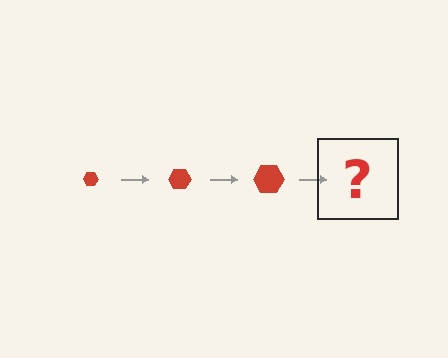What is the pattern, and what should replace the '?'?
The pattern is that the hexagon gets progressively larger each step. The '?' should be a red hexagon, larger than the previous one.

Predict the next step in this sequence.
The next step is a red hexagon, larger than the previous one.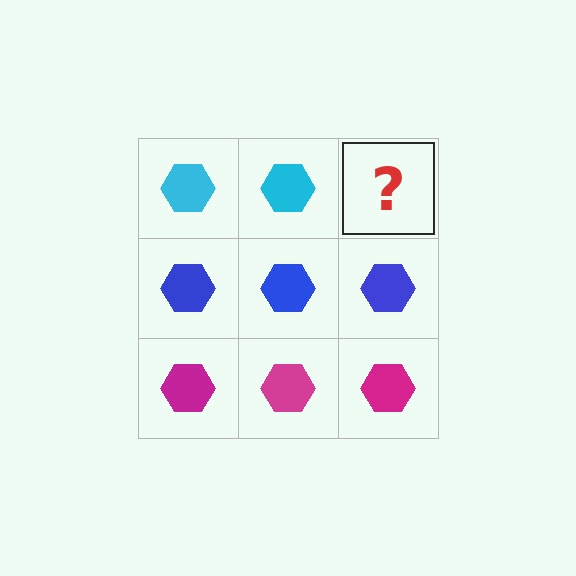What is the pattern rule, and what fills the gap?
The rule is that each row has a consistent color. The gap should be filled with a cyan hexagon.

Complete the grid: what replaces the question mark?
The question mark should be replaced with a cyan hexagon.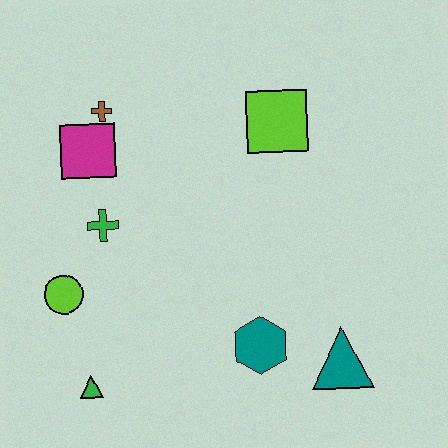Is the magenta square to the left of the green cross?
Yes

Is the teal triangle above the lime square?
No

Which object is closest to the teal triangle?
The teal hexagon is closest to the teal triangle.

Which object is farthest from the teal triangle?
The brown cross is farthest from the teal triangle.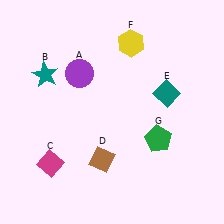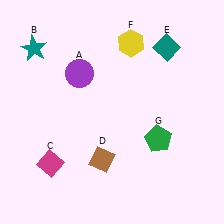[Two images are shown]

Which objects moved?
The objects that moved are: the teal star (B), the teal diamond (E).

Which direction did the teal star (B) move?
The teal star (B) moved up.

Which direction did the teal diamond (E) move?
The teal diamond (E) moved up.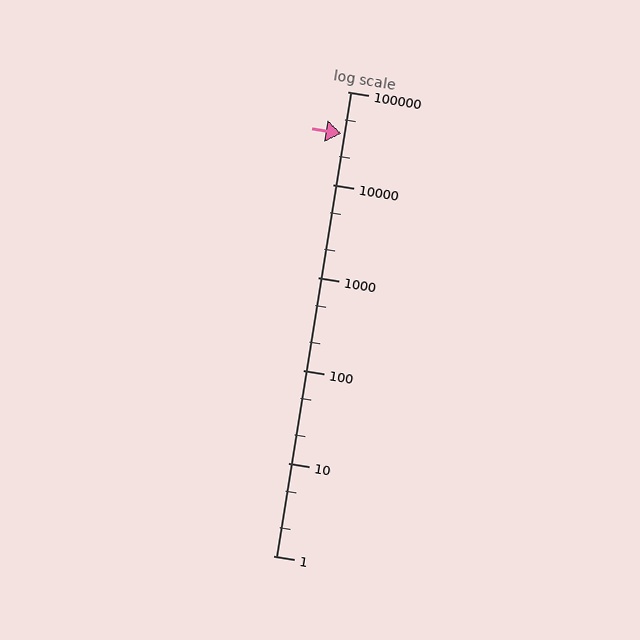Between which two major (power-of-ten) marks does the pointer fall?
The pointer is between 10000 and 100000.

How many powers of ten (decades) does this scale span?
The scale spans 5 decades, from 1 to 100000.